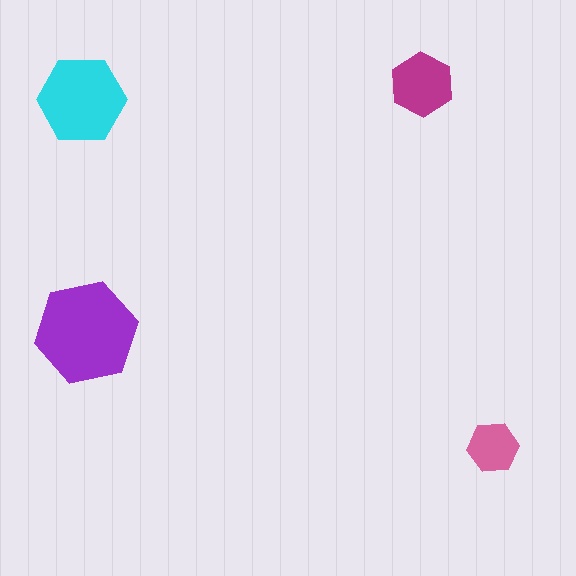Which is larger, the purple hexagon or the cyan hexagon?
The purple one.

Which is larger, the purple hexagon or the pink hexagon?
The purple one.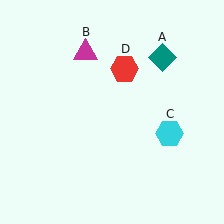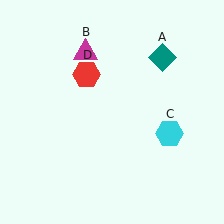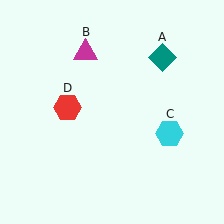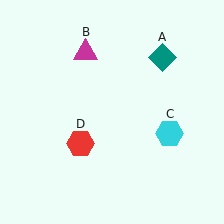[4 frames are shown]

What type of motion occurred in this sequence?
The red hexagon (object D) rotated counterclockwise around the center of the scene.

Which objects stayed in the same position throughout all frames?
Teal diamond (object A) and magenta triangle (object B) and cyan hexagon (object C) remained stationary.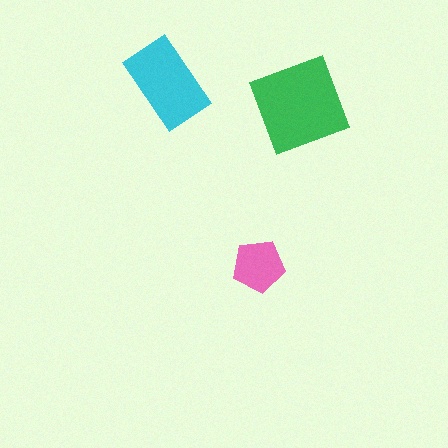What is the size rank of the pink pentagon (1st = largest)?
3rd.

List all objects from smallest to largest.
The pink pentagon, the cyan rectangle, the green square.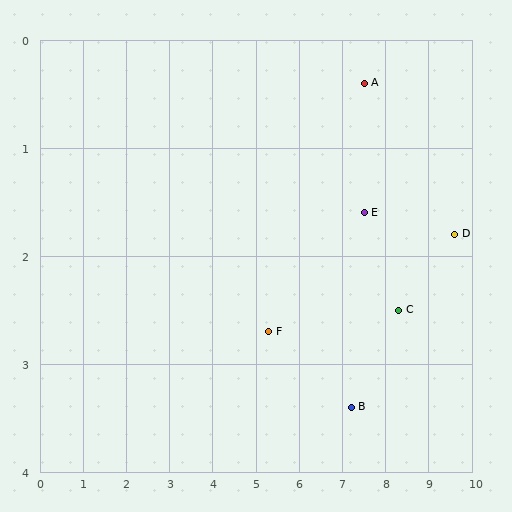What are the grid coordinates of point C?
Point C is at approximately (8.3, 2.5).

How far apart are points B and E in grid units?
Points B and E are about 1.8 grid units apart.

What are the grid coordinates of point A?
Point A is at approximately (7.5, 0.4).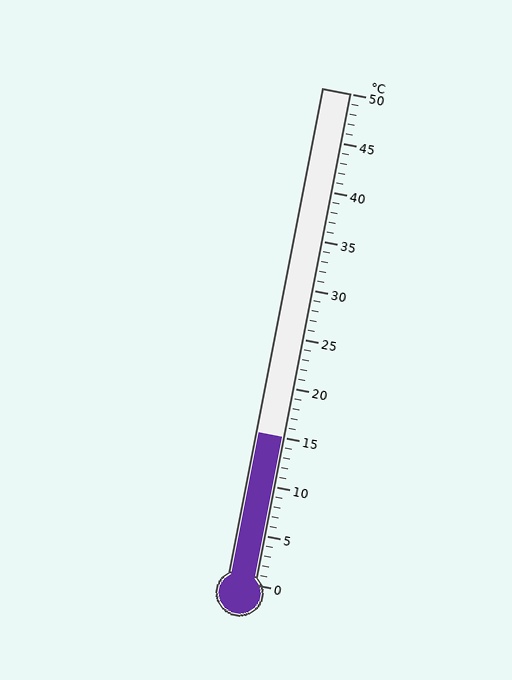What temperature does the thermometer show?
The thermometer shows approximately 15°C.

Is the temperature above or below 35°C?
The temperature is below 35°C.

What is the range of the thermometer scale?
The thermometer scale ranges from 0°C to 50°C.